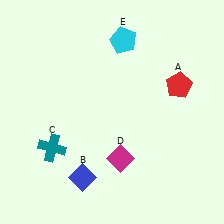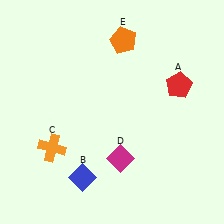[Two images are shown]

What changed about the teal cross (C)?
In Image 1, C is teal. In Image 2, it changed to orange.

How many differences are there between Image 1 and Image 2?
There are 2 differences between the two images.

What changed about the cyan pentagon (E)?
In Image 1, E is cyan. In Image 2, it changed to orange.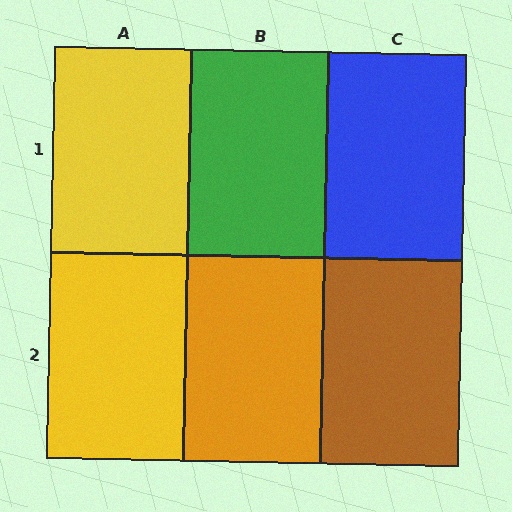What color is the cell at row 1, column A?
Yellow.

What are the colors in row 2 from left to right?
Yellow, orange, brown.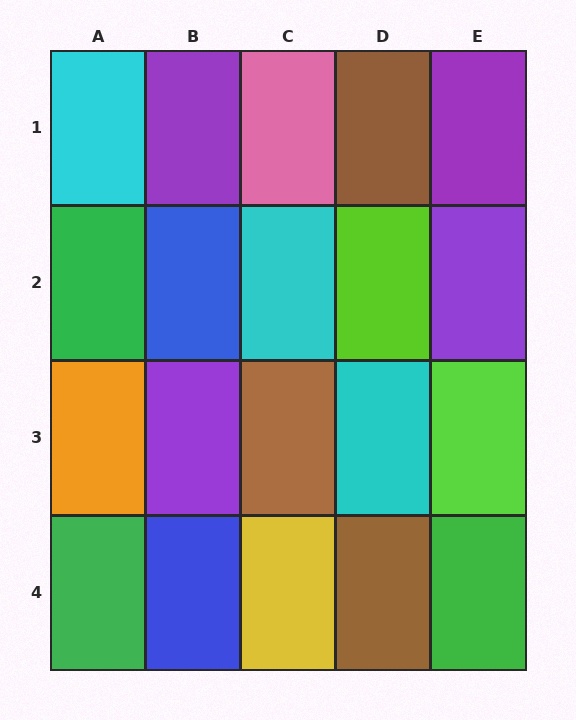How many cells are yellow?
1 cell is yellow.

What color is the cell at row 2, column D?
Lime.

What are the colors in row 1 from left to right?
Cyan, purple, pink, brown, purple.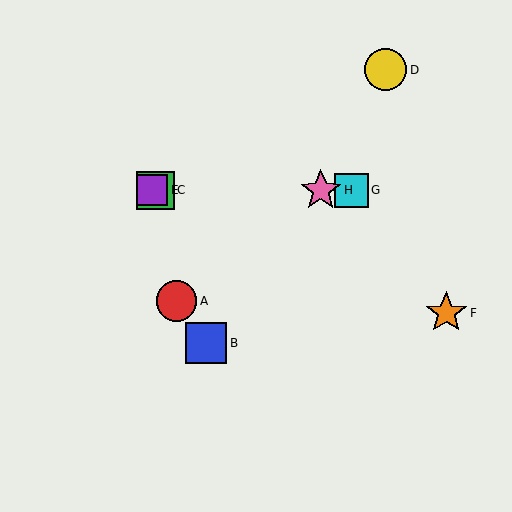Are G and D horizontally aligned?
No, G is at y≈190 and D is at y≈70.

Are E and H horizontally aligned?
Yes, both are at y≈190.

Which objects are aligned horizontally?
Objects C, E, G, H are aligned horizontally.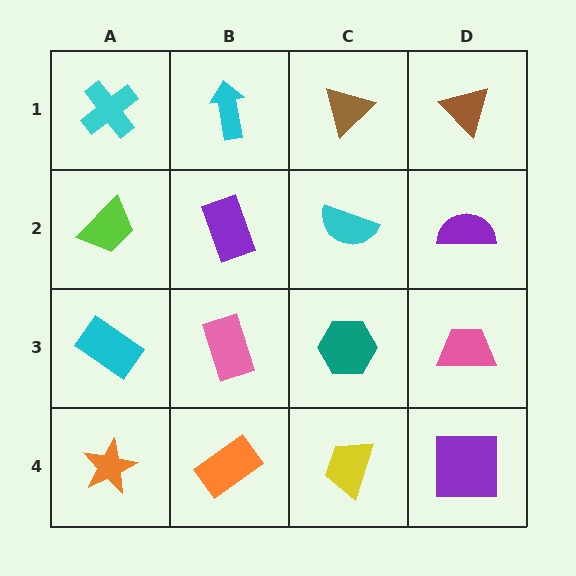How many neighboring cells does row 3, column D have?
3.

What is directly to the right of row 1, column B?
A brown triangle.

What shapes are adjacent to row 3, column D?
A purple semicircle (row 2, column D), a purple square (row 4, column D), a teal hexagon (row 3, column C).